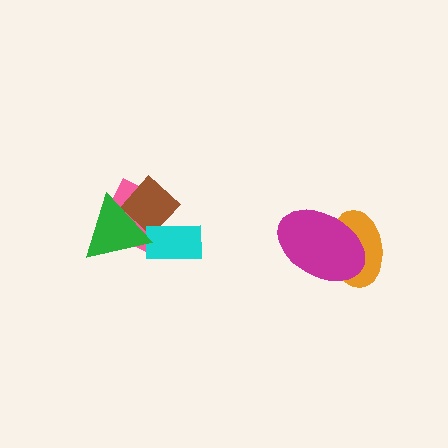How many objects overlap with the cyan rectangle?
3 objects overlap with the cyan rectangle.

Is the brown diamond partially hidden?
Yes, it is partially covered by another shape.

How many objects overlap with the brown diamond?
3 objects overlap with the brown diamond.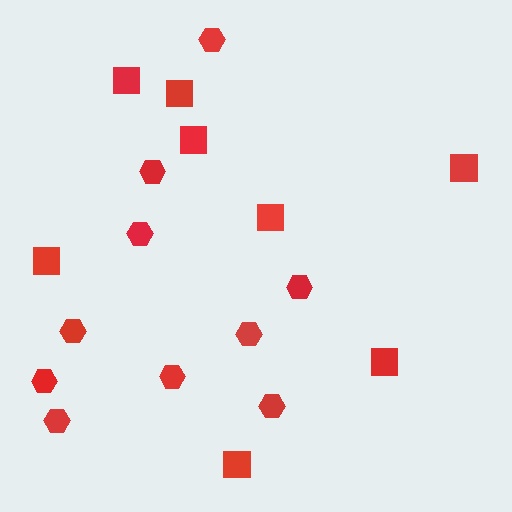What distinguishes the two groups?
There are 2 groups: one group of squares (8) and one group of hexagons (10).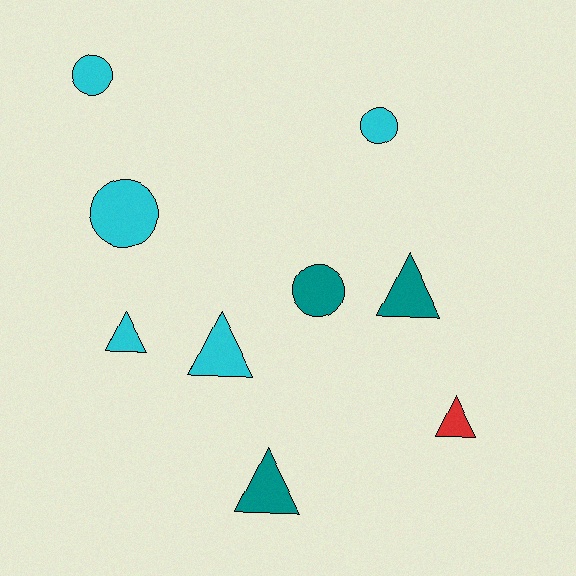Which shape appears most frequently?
Triangle, with 5 objects.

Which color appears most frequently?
Cyan, with 5 objects.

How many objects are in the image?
There are 9 objects.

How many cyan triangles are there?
There are 2 cyan triangles.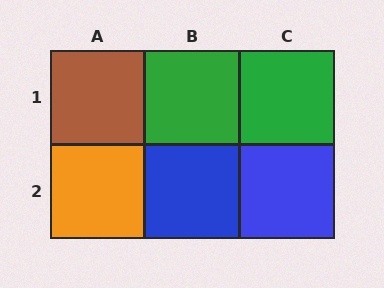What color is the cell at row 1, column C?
Green.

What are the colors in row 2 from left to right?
Orange, blue, blue.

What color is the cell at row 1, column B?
Green.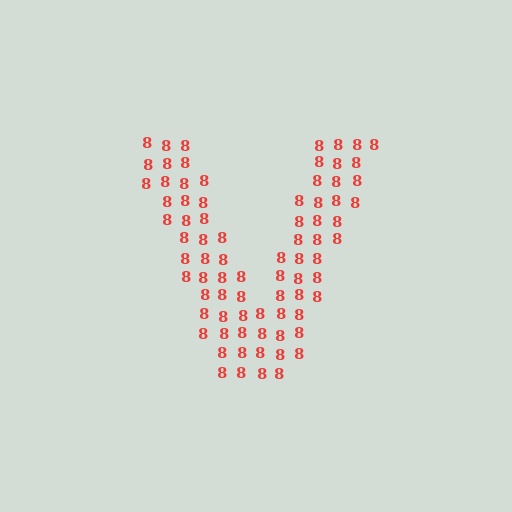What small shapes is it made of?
It is made of small digit 8's.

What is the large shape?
The large shape is the letter V.